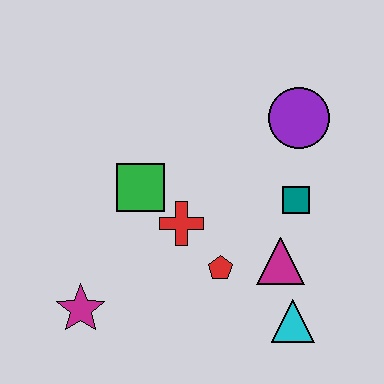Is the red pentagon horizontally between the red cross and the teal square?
Yes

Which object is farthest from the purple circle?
The magenta star is farthest from the purple circle.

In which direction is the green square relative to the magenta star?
The green square is above the magenta star.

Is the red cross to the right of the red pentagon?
No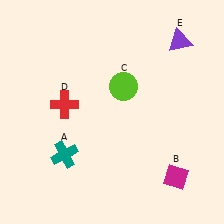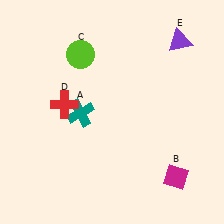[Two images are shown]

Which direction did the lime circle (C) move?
The lime circle (C) moved left.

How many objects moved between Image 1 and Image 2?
2 objects moved between the two images.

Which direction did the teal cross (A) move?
The teal cross (A) moved up.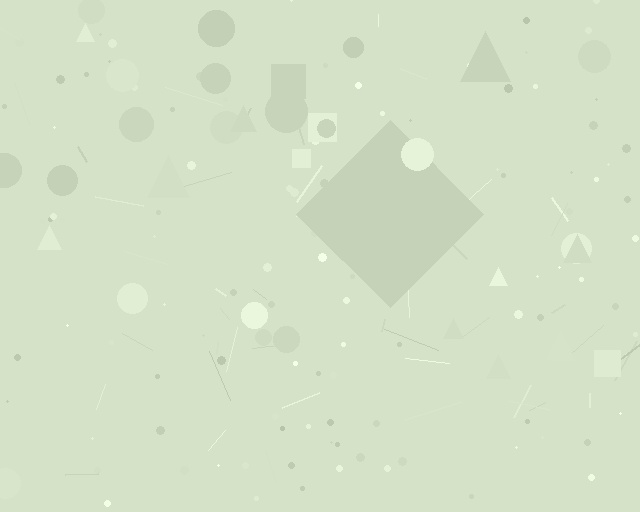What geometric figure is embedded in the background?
A diamond is embedded in the background.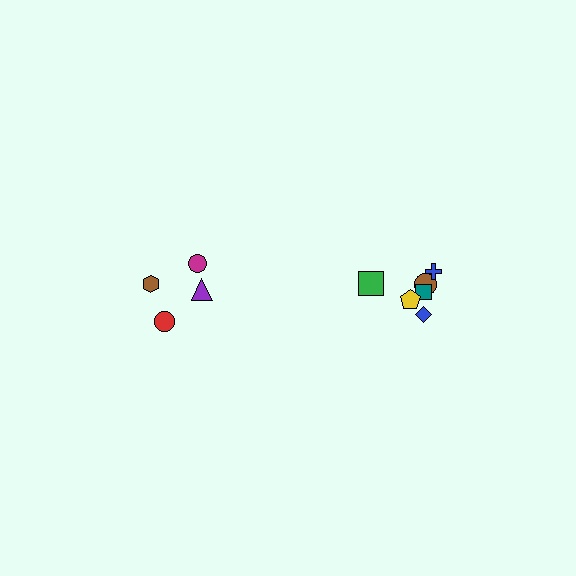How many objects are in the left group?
There are 4 objects.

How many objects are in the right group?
There are 6 objects.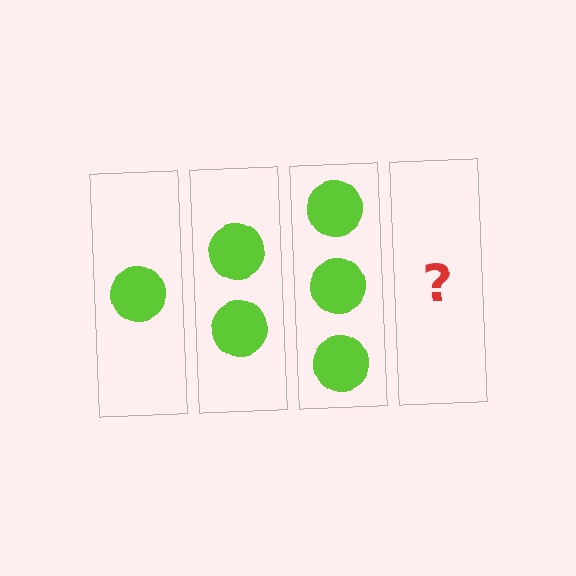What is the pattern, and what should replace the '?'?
The pattern is that each step adds one more circle. The '?' should be 4 circles.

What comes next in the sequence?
The next element should be 4 circles.